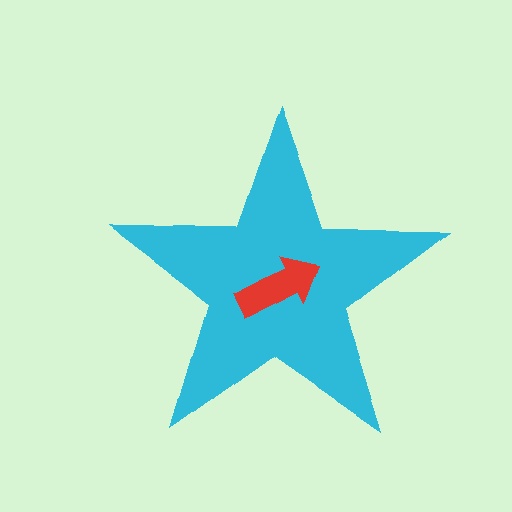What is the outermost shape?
The cyan star.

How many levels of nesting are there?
2.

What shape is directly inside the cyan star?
The red arrow.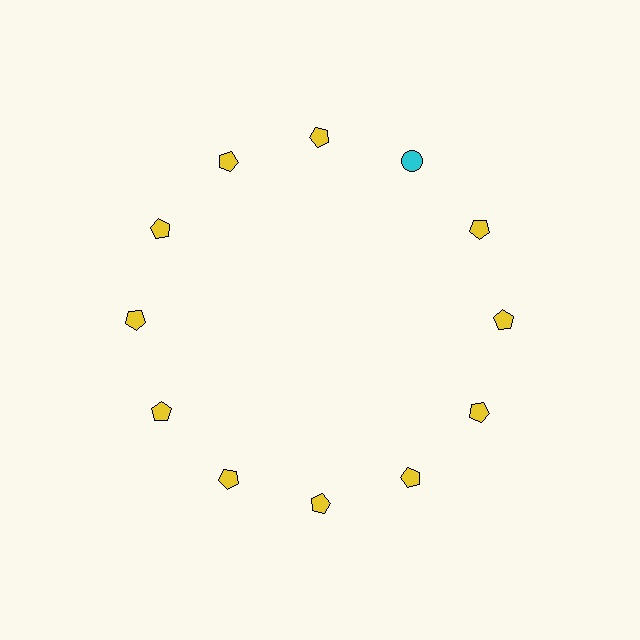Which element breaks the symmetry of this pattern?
The cyan circle at roughly the 1 o'clock position breaks the symmetry. All other shapes are yellow pentagons.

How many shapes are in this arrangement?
There are 12 shapes arranged in a ring pattern.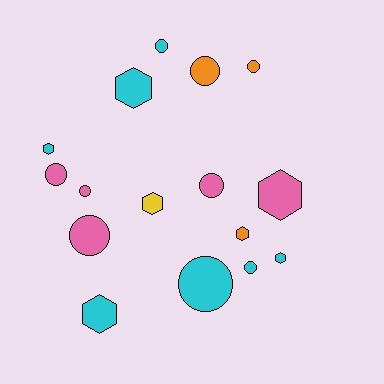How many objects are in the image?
There are 16 objects.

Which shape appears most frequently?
Circle, with 9 objects.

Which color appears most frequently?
Cyan, with 7 objects.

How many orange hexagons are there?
There is 1 orange hexagon.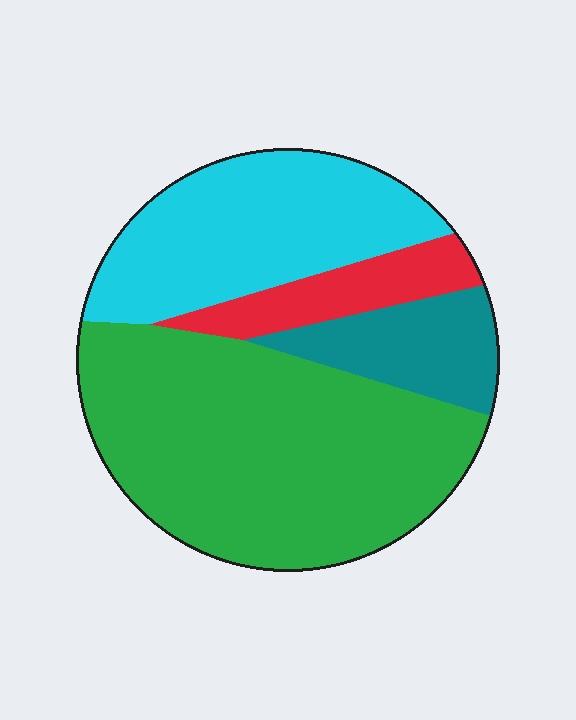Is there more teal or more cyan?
Cyan.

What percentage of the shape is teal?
Teal covers roughly 10% of the shape.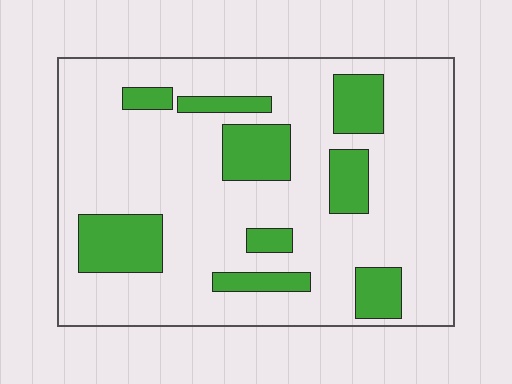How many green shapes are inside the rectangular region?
9.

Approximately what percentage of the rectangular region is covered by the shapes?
Approximately 20%.